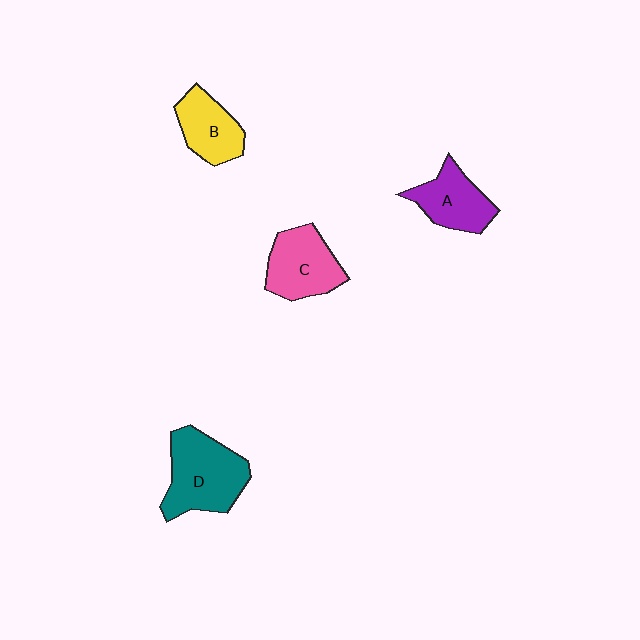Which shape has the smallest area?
Shape B (yellow).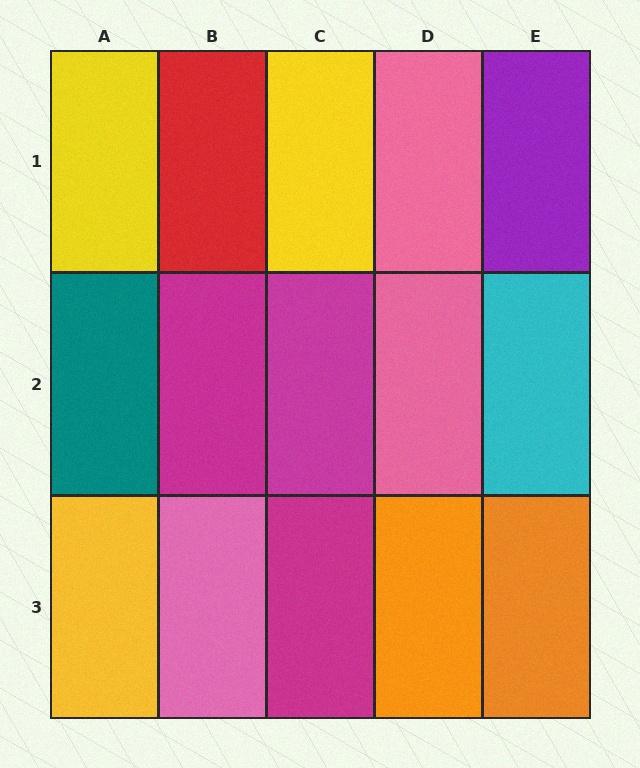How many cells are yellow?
3 cells are yellow.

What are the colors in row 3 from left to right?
Yellow, pink, magenta, orange, orange.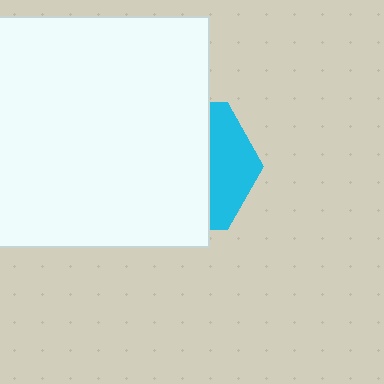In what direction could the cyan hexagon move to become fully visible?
The cyan hexagon could move right. That would shift it out from behind the white square entirely.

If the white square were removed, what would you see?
You would see the complete cyan hexagon.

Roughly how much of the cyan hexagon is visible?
A small part of it is visible (roughly 33%).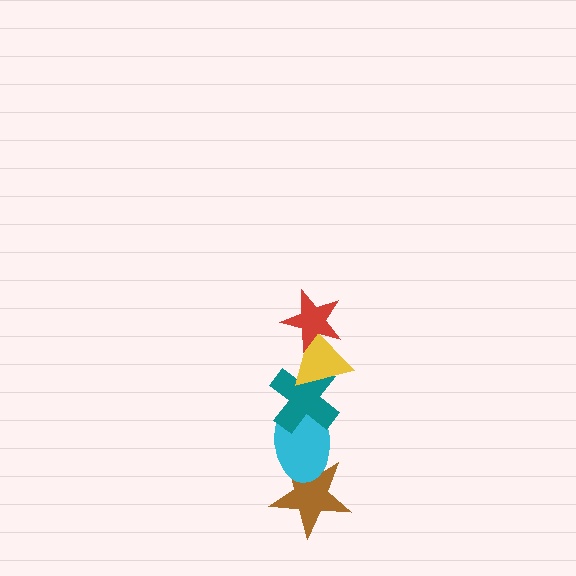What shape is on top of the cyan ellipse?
The teal cross is on top of the cyan ellipse.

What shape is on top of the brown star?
The cyan ellipse is on top of the brown star.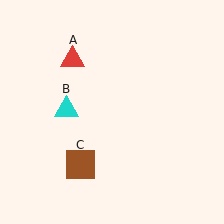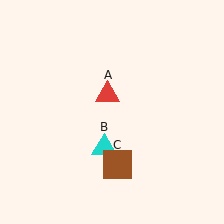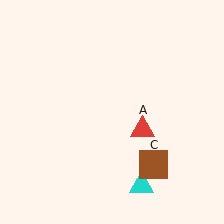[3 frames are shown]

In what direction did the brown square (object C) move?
The brown square (object C) moved right.